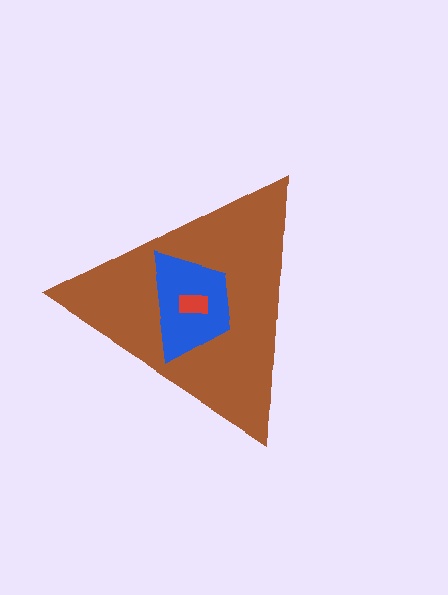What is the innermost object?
The red rectangle.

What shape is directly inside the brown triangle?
The blue trapezoid.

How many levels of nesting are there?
3.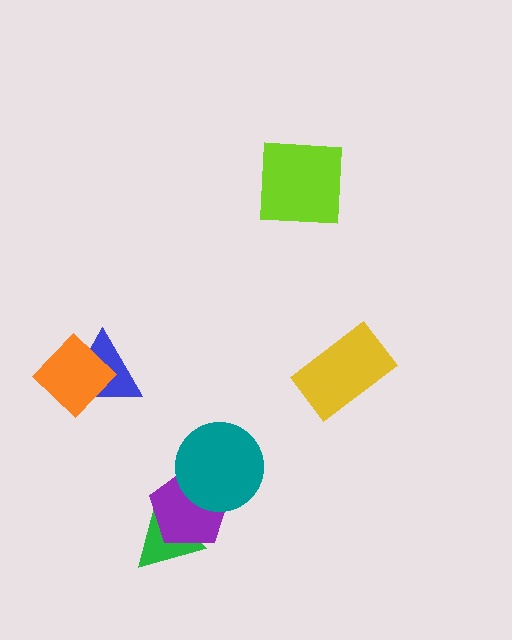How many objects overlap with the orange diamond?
1 object overlaps with the orange diamond.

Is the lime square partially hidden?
No, no other shape covers it.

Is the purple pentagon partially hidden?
Yes, it is partially covered by another shape.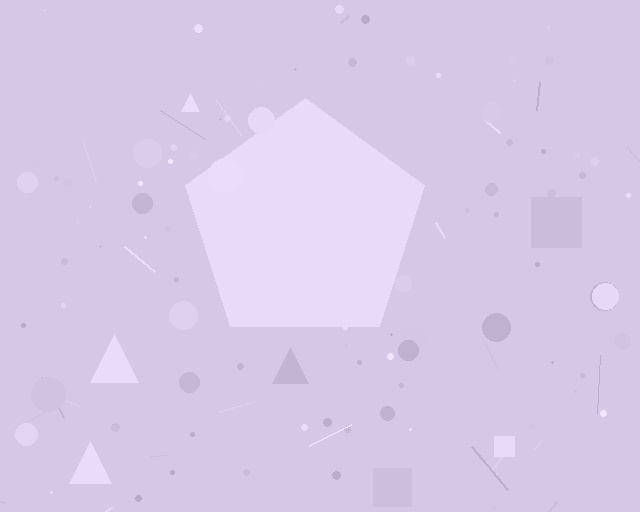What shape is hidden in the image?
A pentagon is hidden in the image.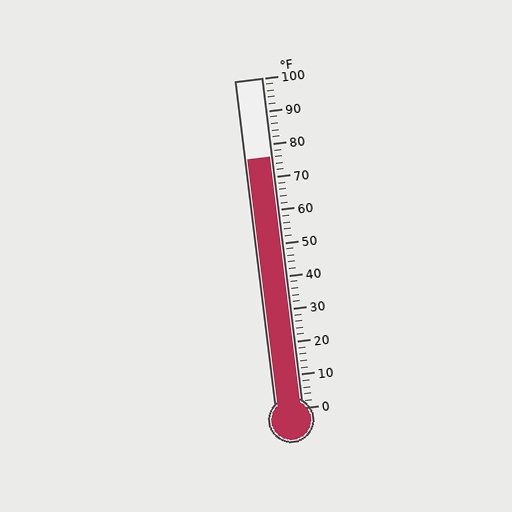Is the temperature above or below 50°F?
The temperature is above 50°F.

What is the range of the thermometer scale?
The thermometer scale ranges from 0°F to 100°F.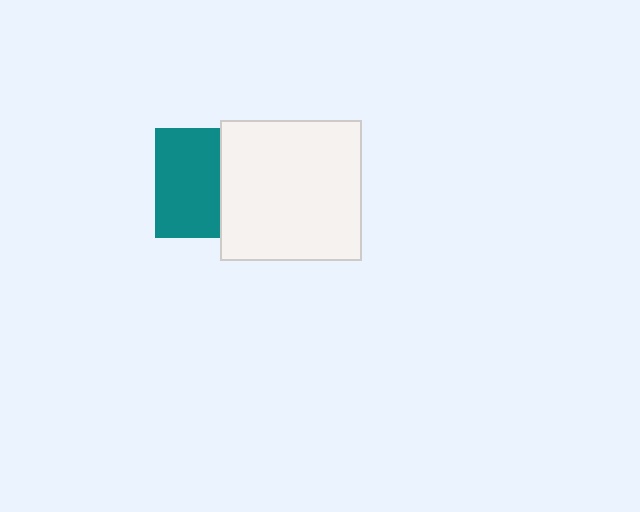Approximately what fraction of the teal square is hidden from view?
Roughly 42% of the teal square is hidden behind the white square.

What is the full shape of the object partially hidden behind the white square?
The partially hidden object is a teal square.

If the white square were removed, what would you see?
You would see the complete teal square.